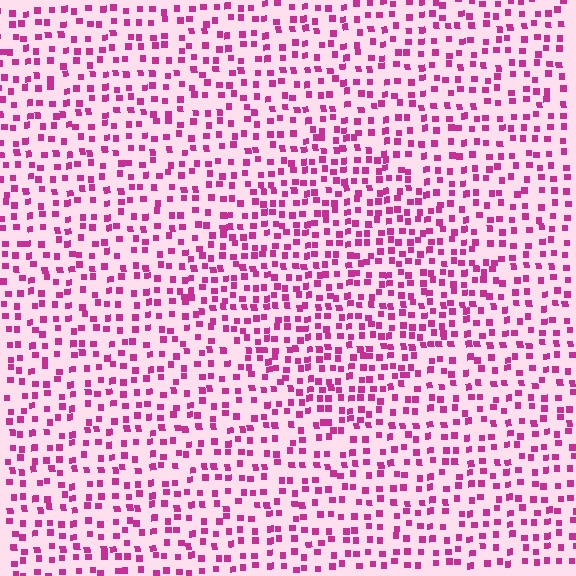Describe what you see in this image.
The image contains small magenta elements arranged at two different densities. A diamond-shaped region is visible where the elements are more densely packed than the surrounding area.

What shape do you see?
I see a diamond.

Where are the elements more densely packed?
The elements are more densely packed inside the diamond boundary.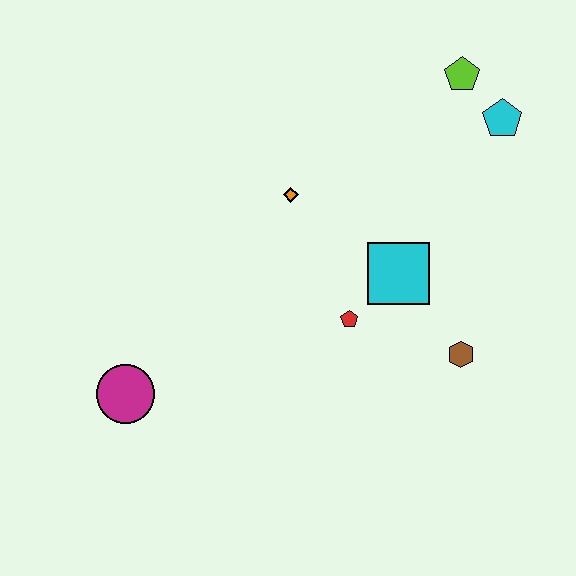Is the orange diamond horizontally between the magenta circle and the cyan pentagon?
Yes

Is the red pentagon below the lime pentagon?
Yes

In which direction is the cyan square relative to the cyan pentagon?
The cyan square is below the cyan pentagon.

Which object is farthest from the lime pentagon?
The magenta circle is farthest from the lime pentagon.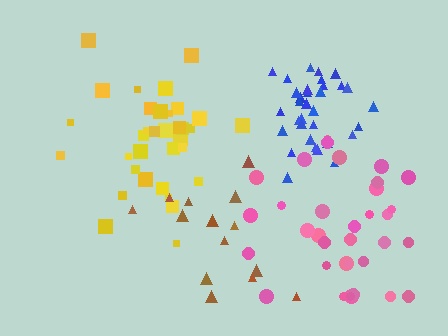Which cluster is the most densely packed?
Blue.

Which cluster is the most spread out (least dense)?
Brown.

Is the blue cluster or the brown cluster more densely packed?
Blue.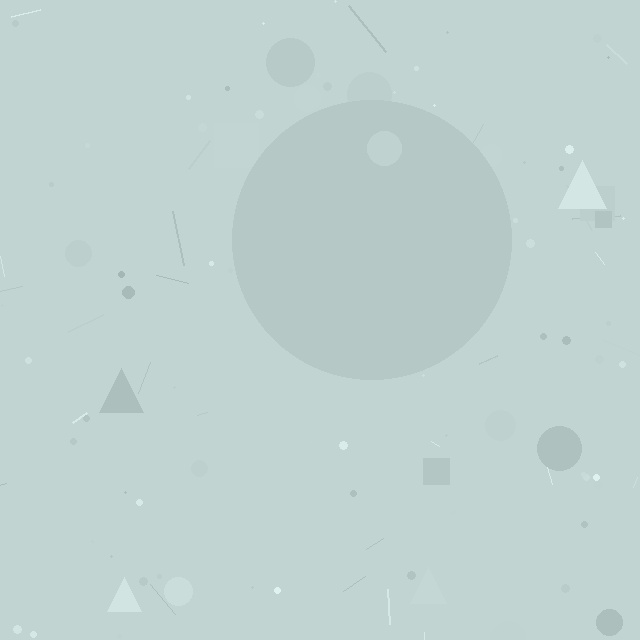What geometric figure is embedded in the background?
A circle is embedded in the background.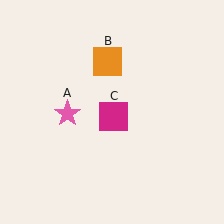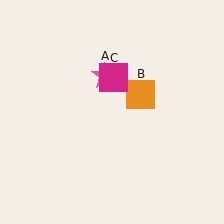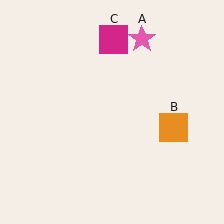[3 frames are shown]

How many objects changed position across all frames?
3 objects changed position: pink star (object A), orange square (object B), magenta square (object C).